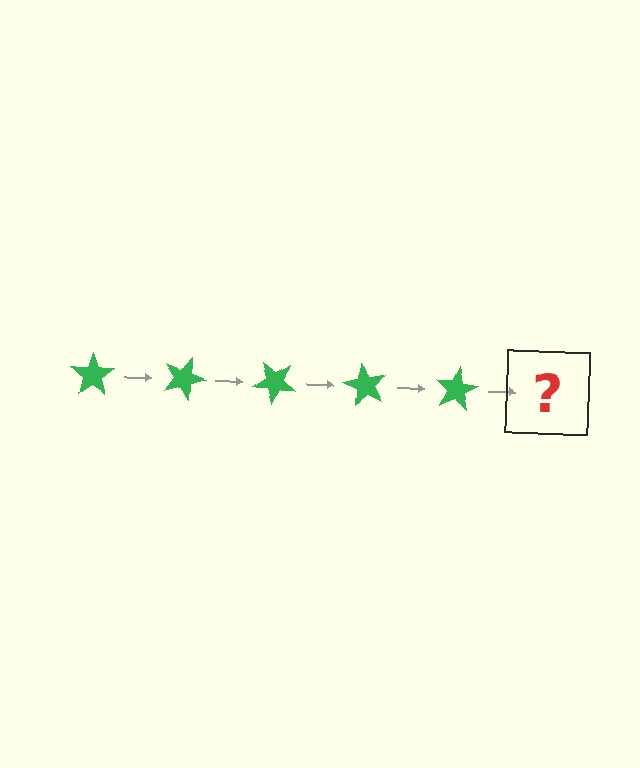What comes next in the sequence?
The next element should be a green star rotated 100 degrees.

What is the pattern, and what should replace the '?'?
The pattern is that the star rotates 20 degrees each step. The '?' should be a green star rotated 100 degrees.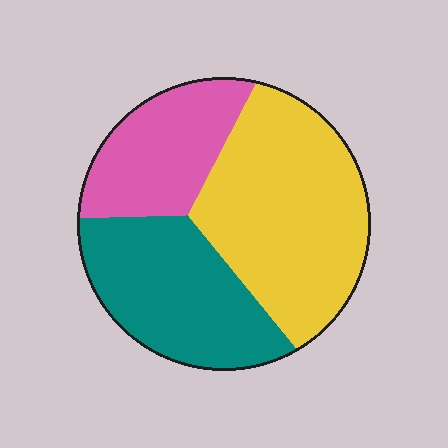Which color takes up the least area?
Pink, at roughly 25%.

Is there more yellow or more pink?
Yellow.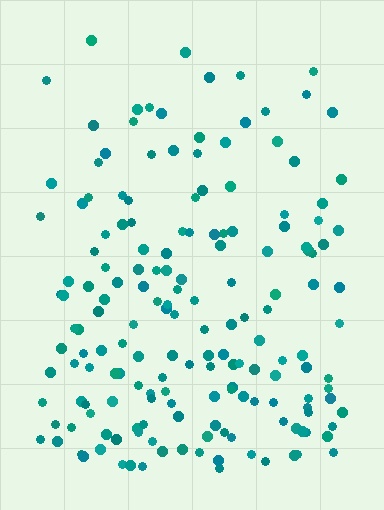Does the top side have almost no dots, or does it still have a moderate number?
Still a moderate number, just noticeably fewer than the bottom.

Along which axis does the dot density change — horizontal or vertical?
Vertical.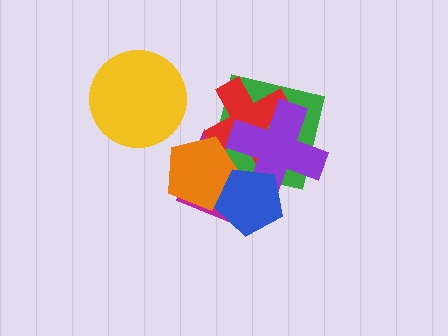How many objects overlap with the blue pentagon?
4 objects overlap with the blue pentagon.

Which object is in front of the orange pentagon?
The blue pentagon is in front of the orange pentagon.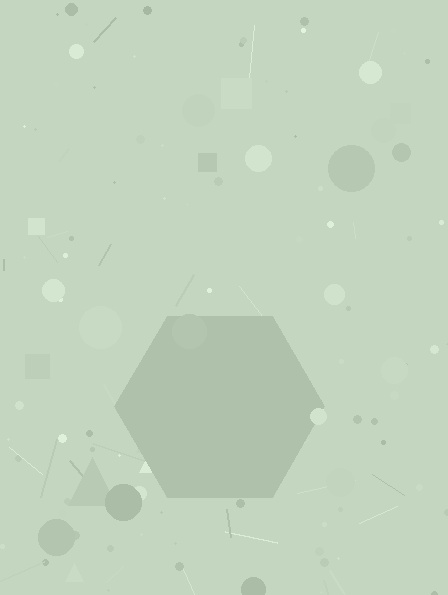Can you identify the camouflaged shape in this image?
The camouflaged shape is a hexagon.